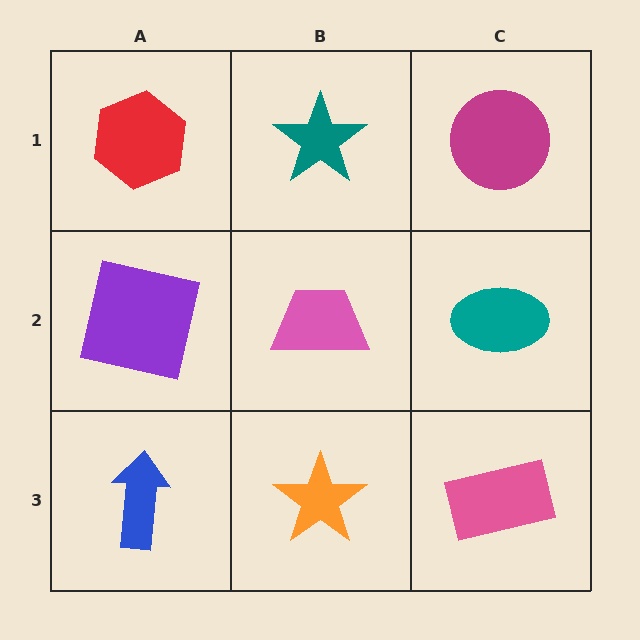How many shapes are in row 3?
3 shapes.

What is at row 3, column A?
A blue arrow.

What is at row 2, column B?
A pink trapezoid.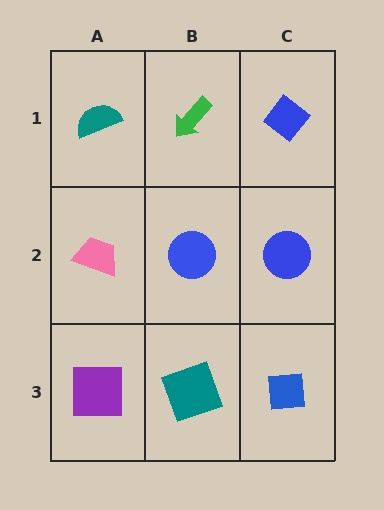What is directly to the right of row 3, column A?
A teal square.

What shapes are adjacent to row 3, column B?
A blue circle (row 2, column B), a purple square (row 3, column A), a blue square (row 3, column C).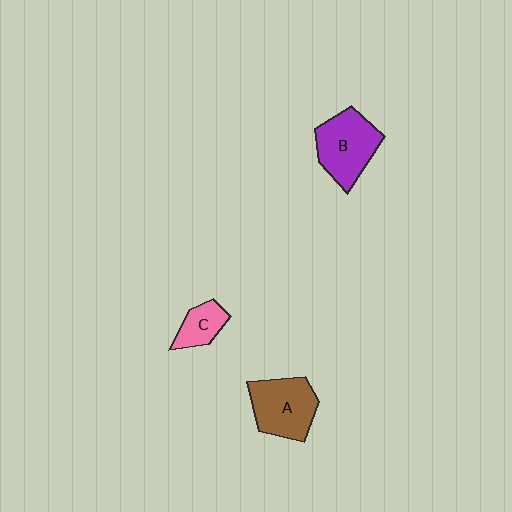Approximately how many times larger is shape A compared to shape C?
Approximately 2.0 times.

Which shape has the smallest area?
Shape C (pink).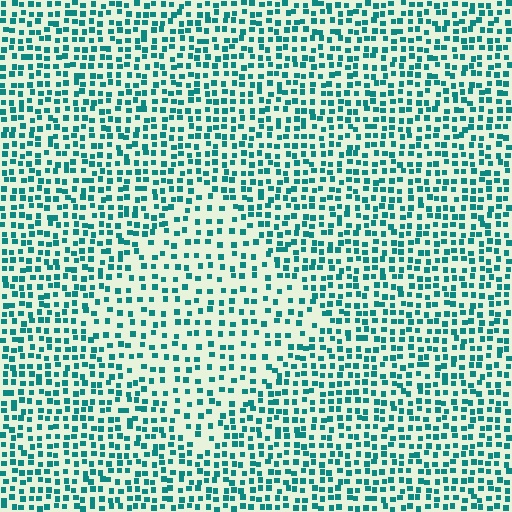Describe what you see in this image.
The image contains small teal elements arranged at two different densities. A diamond-shaped region is visible where the elements are less densely packed than the surrounding area.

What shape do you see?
I see a diamond.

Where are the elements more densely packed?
The elements are more densely packed outside the diamond boundary.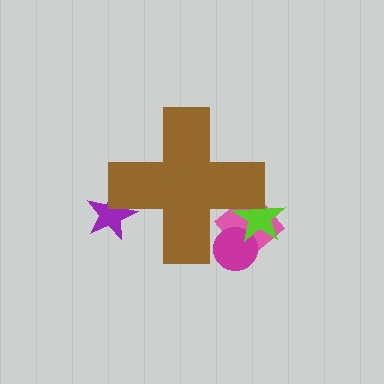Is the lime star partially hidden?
Yes, the lime star is partially hidden behind the brown cross.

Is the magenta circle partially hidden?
Yes, the magenta circle is partially hidden behind the brown cross.